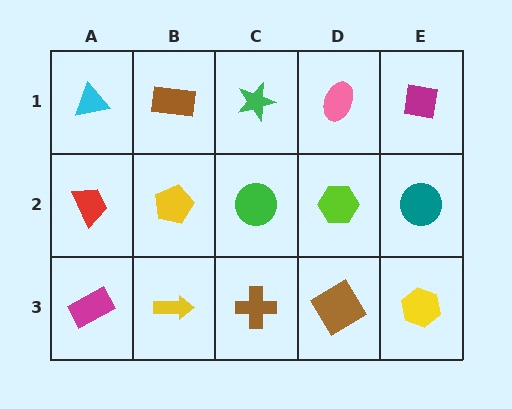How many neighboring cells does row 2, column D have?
4.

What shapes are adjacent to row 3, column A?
A red trapezoid (row 2, column A), a yellow arrow (row 3, column B).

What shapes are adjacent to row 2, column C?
A green star (row 1, column C), a brown cross (row 3, column C), a yellow pentagon (row 2, column B), a lime hexagon (row 2, column D).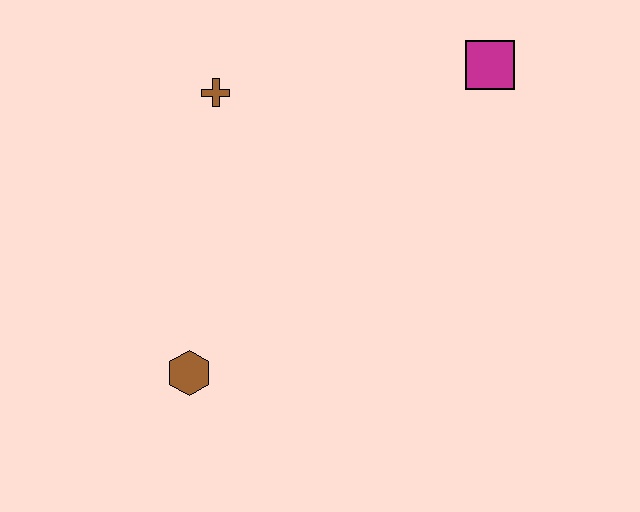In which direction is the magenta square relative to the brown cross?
The magenta square is to the right of the brown cross.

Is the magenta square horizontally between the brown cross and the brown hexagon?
No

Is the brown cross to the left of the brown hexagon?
No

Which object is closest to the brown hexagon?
The brown cross is closest to the brown hexagon.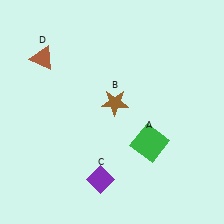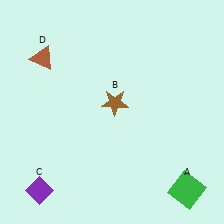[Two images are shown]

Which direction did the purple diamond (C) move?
The purple diamond (C) moved left.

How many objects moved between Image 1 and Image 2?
2 objects moved between the two images.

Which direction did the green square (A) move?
The green square (A) moved down.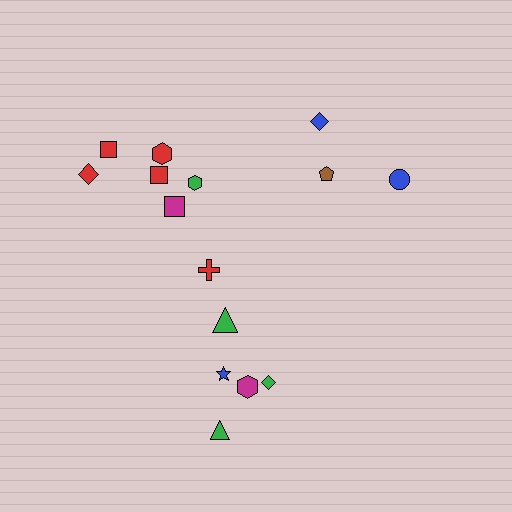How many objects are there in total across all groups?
There are 15 objects.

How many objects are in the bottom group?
There are 6 objects.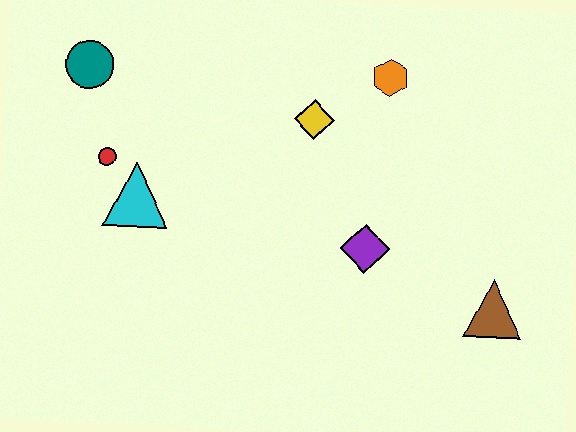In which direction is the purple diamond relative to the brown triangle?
The purple diamond is to the left of the brown triangle.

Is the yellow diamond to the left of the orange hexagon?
Yes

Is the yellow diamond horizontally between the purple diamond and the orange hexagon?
No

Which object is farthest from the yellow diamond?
The brown triangle is farthest from the yellow diamond.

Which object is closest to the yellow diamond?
The orange hexagon is closest to the yellow diamond.